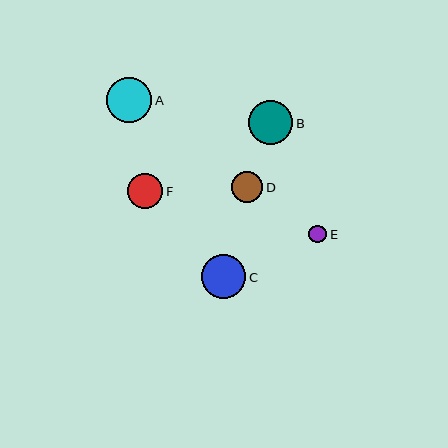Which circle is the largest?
Circle A is the largest with a size of approximately 46 pixels.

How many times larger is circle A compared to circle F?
Circle A is approximately 1.3 times the size of circle F.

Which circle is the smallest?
Circle E is the smallest with a size of approximately 18 pixels.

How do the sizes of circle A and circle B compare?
Circle A and circle B are approximately the same size.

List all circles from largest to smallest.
From largest to smallest: A, B, C, F, D, E.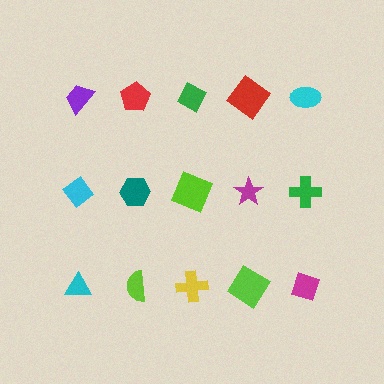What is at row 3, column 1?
A cyan triangle.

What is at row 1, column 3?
A green diamond.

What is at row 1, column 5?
A cyan ellipse.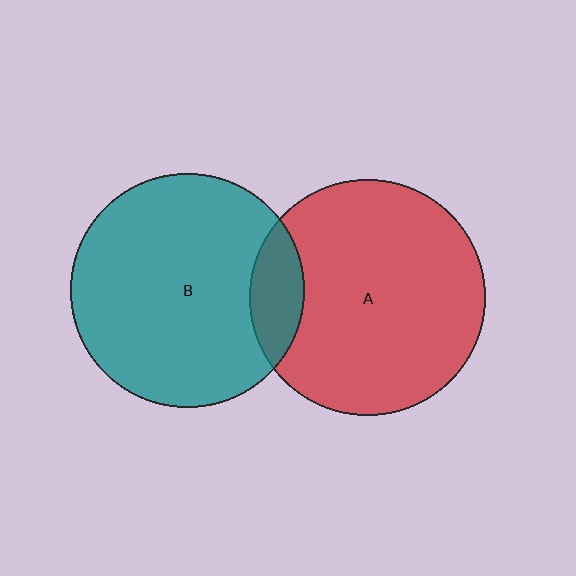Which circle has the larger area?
Circle A (red).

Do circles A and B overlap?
Yes.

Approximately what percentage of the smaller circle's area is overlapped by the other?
Approximately 15%.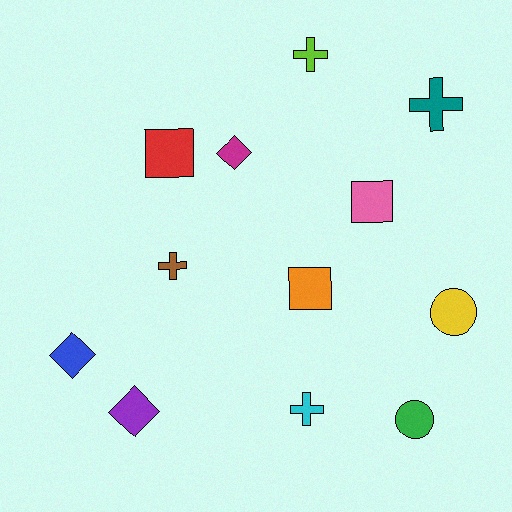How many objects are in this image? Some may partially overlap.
There are 12 objects.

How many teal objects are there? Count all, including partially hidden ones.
There is 1 teal object.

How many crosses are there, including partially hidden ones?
There are 4 crosses.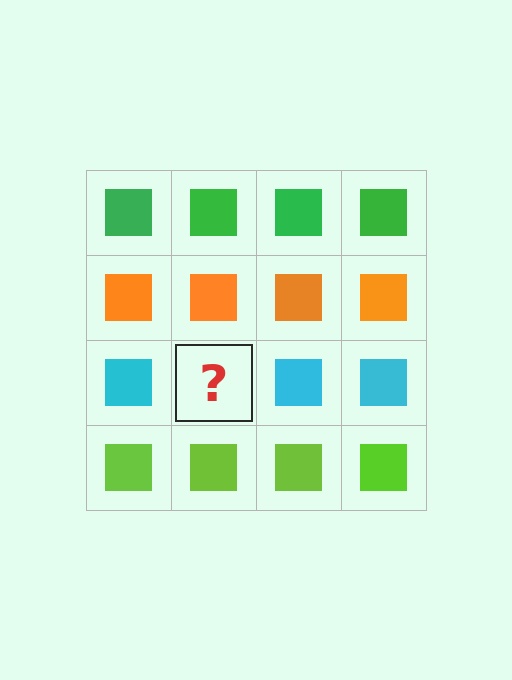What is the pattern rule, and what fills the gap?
The rule is that each row has a consistent color. The gap should be filled with a cyan square.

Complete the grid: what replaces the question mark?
The question mark should be replaced with a cyan square.